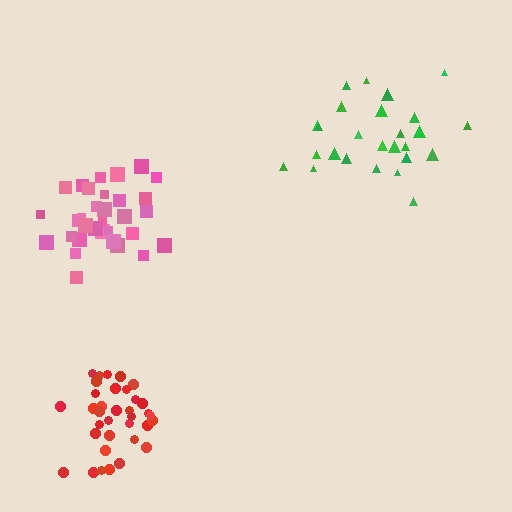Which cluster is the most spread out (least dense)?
Green.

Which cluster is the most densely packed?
Red.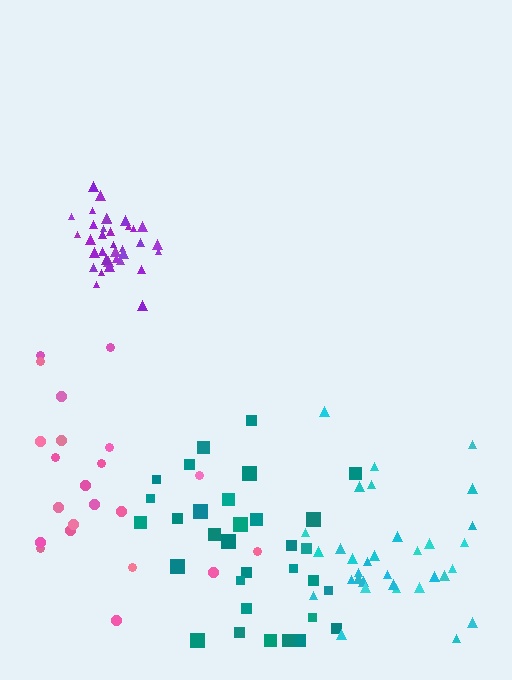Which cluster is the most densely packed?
Purple.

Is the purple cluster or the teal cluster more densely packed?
Purple.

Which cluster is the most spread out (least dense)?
Pink.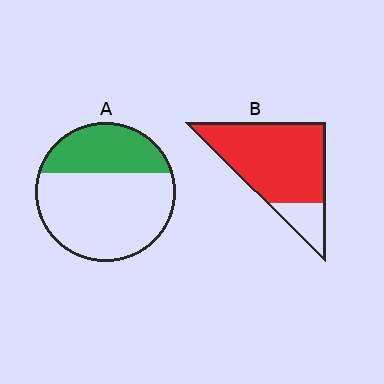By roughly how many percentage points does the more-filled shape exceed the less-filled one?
By roughly 50 percentage points (B over A).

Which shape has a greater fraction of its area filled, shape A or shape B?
Shape B.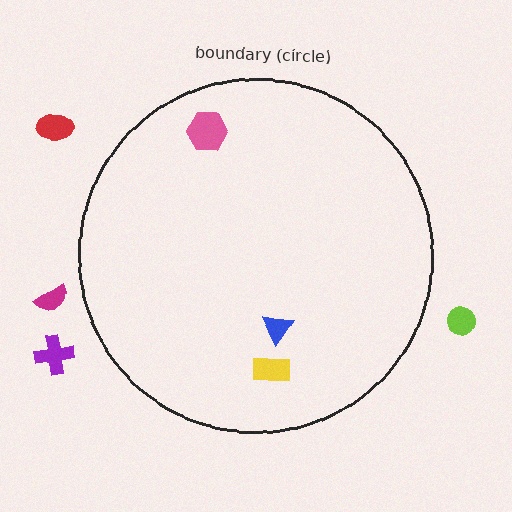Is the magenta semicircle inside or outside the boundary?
Outside.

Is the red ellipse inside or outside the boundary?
Outside.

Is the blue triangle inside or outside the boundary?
Inside.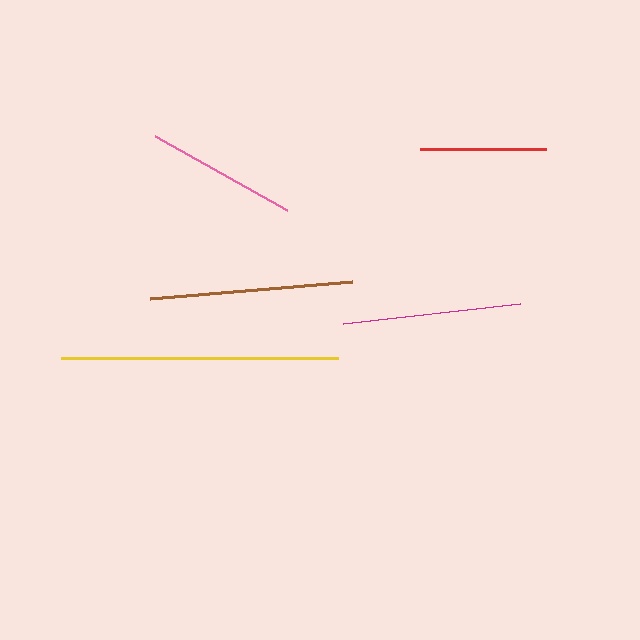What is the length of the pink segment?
The pink segment is approximately 152 pixels long.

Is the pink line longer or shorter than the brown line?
The brown line is longer than the pink line.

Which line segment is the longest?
The yellow line is the longest at approximately 277 pixels.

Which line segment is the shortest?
The red line is the shortest at approximately 126 pixels.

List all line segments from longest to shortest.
From longest to shortest: yellow, brown, magenta, pink, red.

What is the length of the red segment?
The red segment is approximately 126 pixels long.